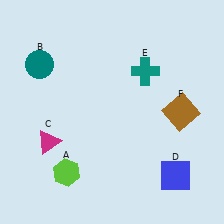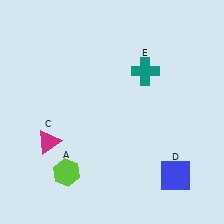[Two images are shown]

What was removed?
The brown square (F), the teal circle (B) were removed in Image 2.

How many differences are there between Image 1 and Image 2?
There are 2 differences between the two images.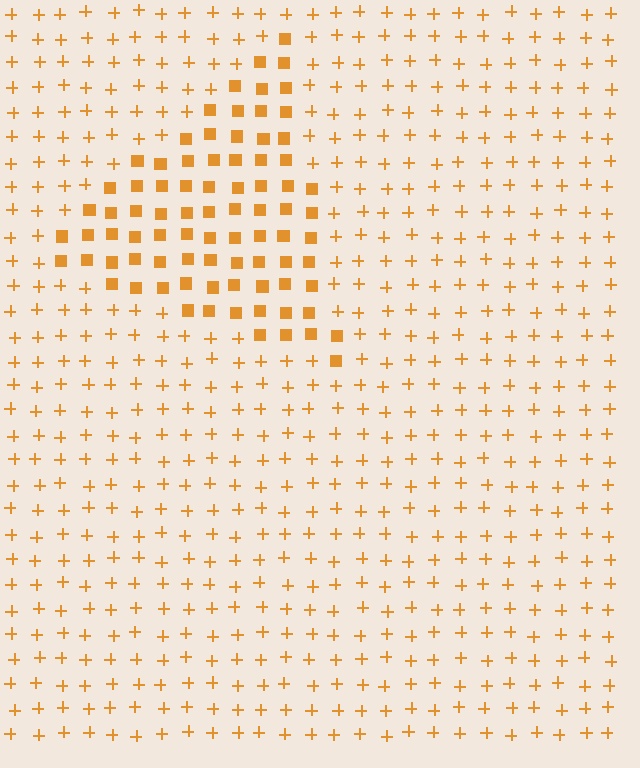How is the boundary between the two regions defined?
The boundary is defined by a change in element shape: squares inside vs. plus signs outside. All elements share the same color and spacing.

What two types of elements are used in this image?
The image uses squares inside the triangle region and plus signs outside it.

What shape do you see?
I see a triangle.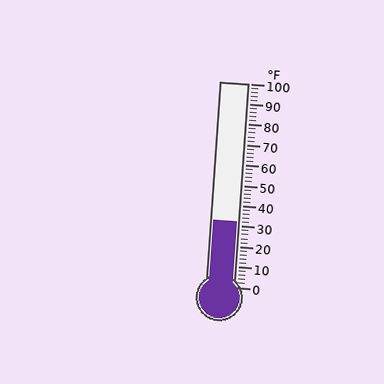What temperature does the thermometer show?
The thermometer shows approximately 32°F.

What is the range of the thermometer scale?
The thermometer scale ranges from 0°F to 100°F.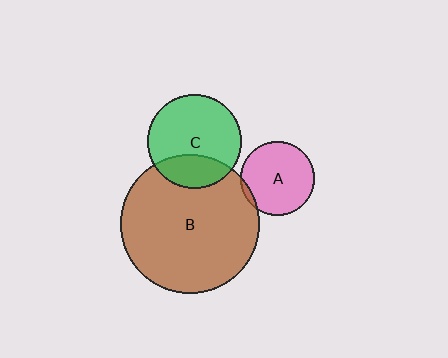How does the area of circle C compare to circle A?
Approximately 1.6 times.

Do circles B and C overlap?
Yes.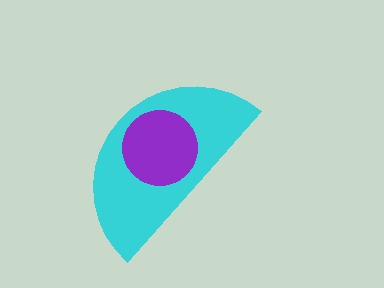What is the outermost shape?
The cyan semicircle.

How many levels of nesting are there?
2.